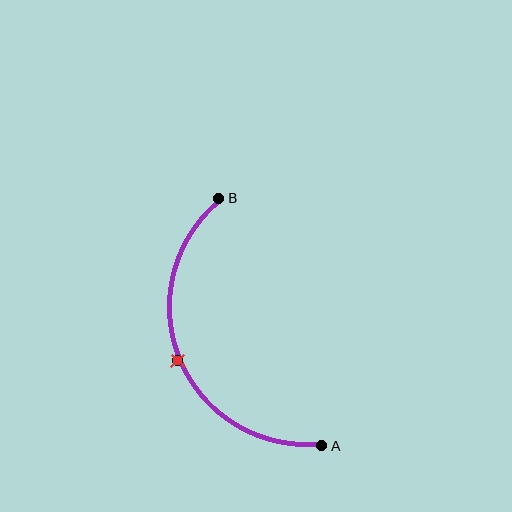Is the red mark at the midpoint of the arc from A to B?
Yes. The red mark lies on the arc at equal arc-length from both A and B — it is the arc midpoint.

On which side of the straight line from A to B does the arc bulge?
The arc bulges to the left of the straight line connecting A and B.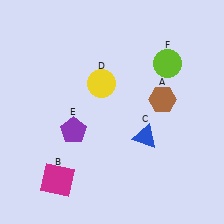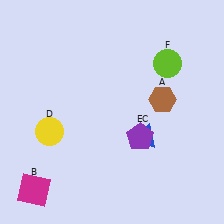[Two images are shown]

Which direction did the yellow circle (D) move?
The yellow circle (D) moved left.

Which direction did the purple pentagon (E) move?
The purple pentagon (E) moved right.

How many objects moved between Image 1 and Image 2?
3 objects moved between the two images.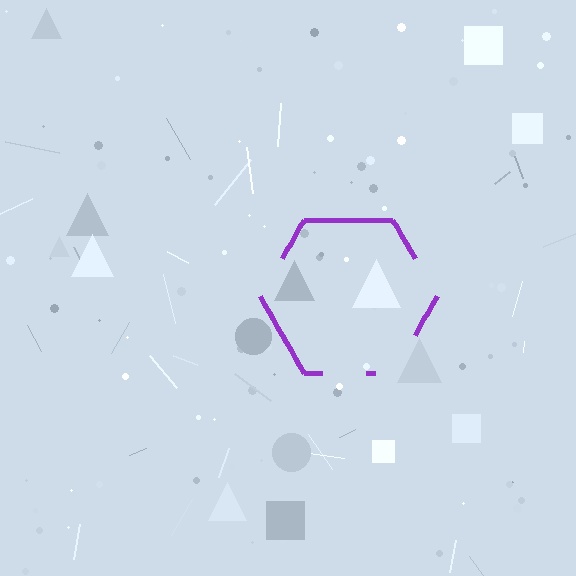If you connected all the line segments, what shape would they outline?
They would outline a hexagon.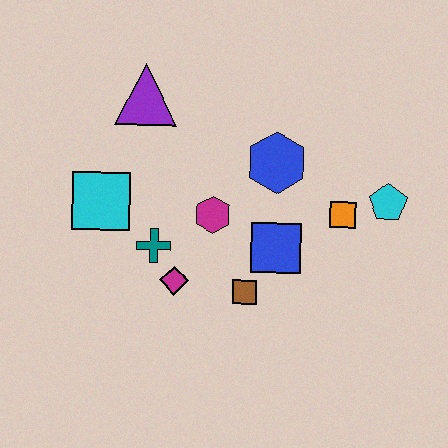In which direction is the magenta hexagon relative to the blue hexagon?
The magenta hexagon is to the left of the blue hexagon.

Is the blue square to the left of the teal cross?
No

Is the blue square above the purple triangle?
No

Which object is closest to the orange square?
The cyan pentagon is closest to the orange square.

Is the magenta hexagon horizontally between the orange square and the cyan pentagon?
No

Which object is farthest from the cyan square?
The cyan pentagon is farthest from the cyan square.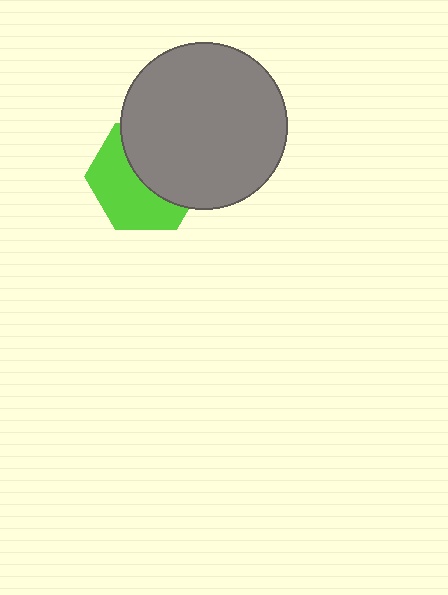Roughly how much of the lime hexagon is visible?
About half of it is visible (roughly 50%).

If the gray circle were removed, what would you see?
You would see the complete lime hexagon.